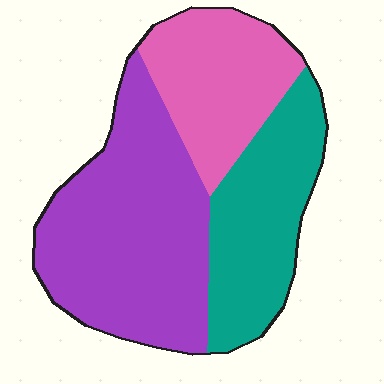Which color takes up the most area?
Purple, at roughly 45%.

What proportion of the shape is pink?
Pink covers 25% of the shape.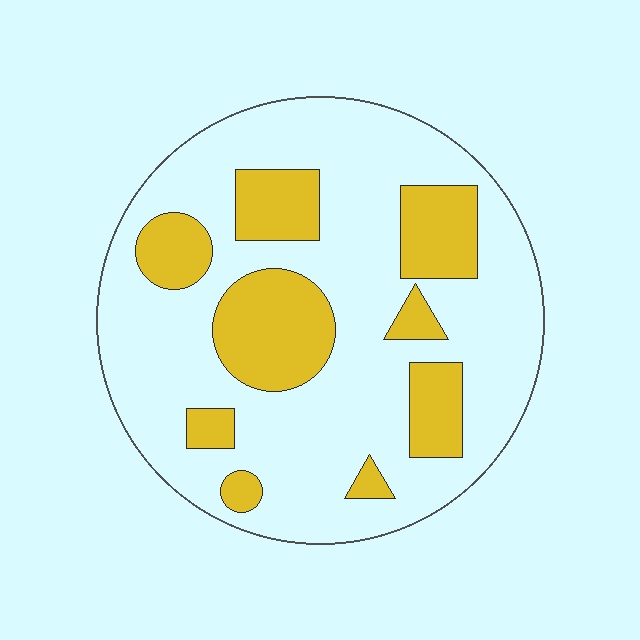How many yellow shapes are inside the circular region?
9.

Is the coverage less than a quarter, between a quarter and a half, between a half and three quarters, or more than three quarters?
Between a quarter and a half.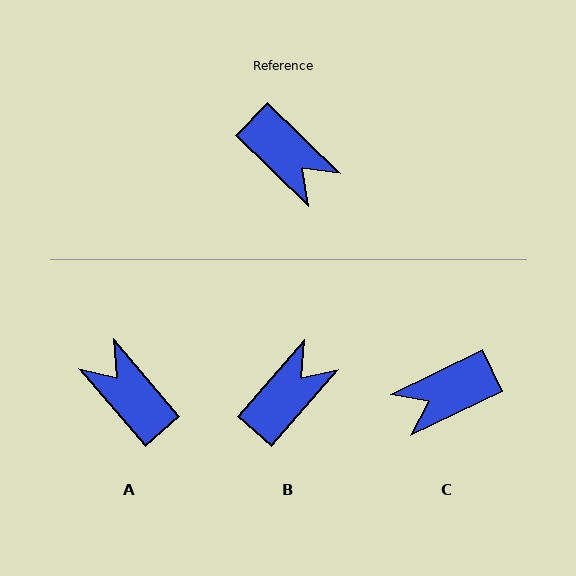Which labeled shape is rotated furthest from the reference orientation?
A, about 175 degrees away.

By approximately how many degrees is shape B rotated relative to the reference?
Approximately 93 degrees counter-clockwise.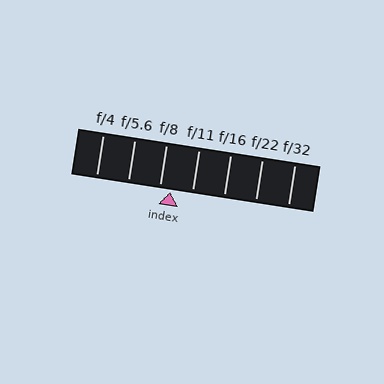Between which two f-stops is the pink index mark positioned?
The index mark is between f/8 and f/11.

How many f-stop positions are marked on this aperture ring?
There are 7 f-stop positions marked.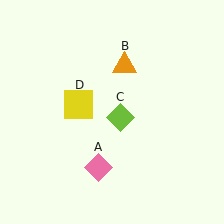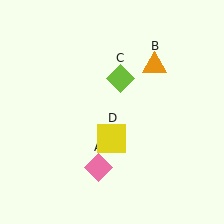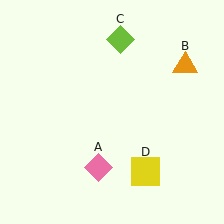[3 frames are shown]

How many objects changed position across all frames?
3 objects changed position: orange triangle (object B), lime diamond (object C), yellow square (object D).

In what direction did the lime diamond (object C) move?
The lime diamond (object C) moved up.